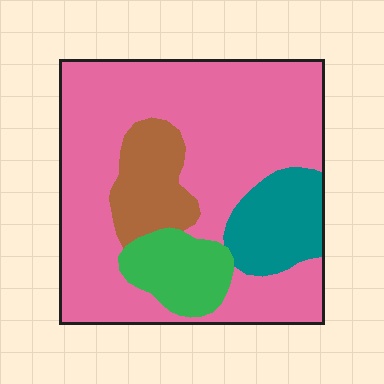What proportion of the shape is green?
Green covers 10% of the shape.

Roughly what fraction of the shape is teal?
Teal covers 12% of the shape.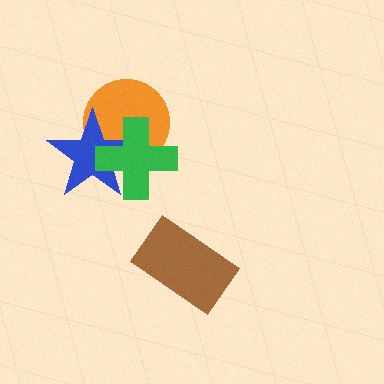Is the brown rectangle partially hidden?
No, no other shape covers it.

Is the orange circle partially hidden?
Yes, it is partially covered by another shape.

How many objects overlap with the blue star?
2 objects overlap with the blue star.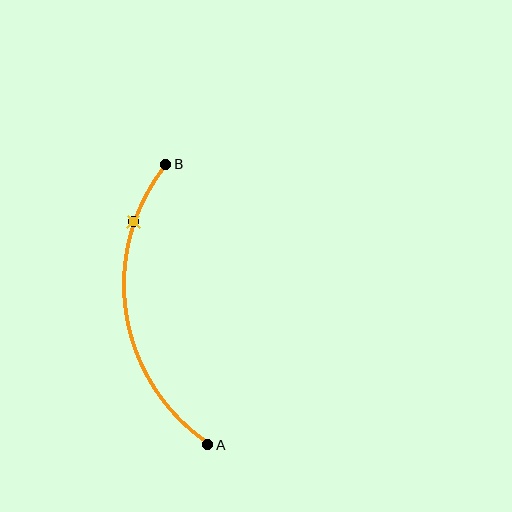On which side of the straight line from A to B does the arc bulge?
The arc bulges to the left of the straight line connecting A and B.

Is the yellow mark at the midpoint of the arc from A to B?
No. The yellow mark lies on the arc but is closer to endpoint B. The arc midpoint would be at the point on the curve equidistant along the arc from both A and B.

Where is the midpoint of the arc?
The arc midpoint is the point on the curve farthest from the straight line joining A and B. It sits to the left of that line.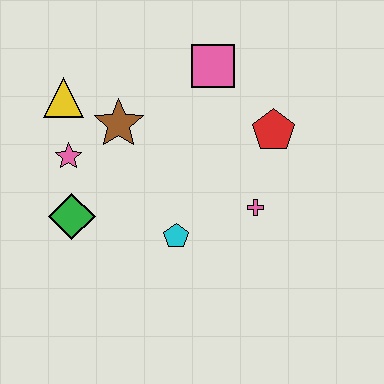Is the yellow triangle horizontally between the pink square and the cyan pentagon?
No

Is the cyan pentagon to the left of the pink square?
Yes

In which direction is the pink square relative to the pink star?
The pink square is to the right of the pink star.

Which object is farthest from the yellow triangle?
The pink cross is farthest from the yellow triangle.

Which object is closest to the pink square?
The red pentagon is closest to the pink square.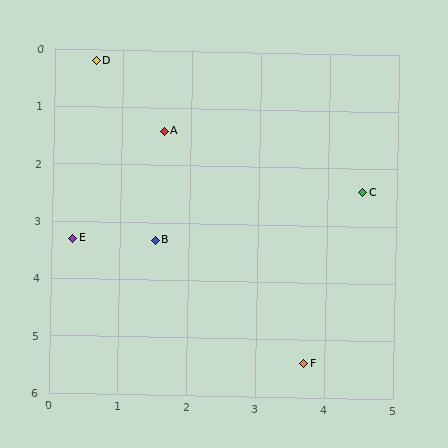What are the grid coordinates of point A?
Point A is at approximately (1.6, 1.4).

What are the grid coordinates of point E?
Point E is at approximately (0.3, 3.3).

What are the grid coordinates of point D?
Point D is at approximately (0.6, 0.2).